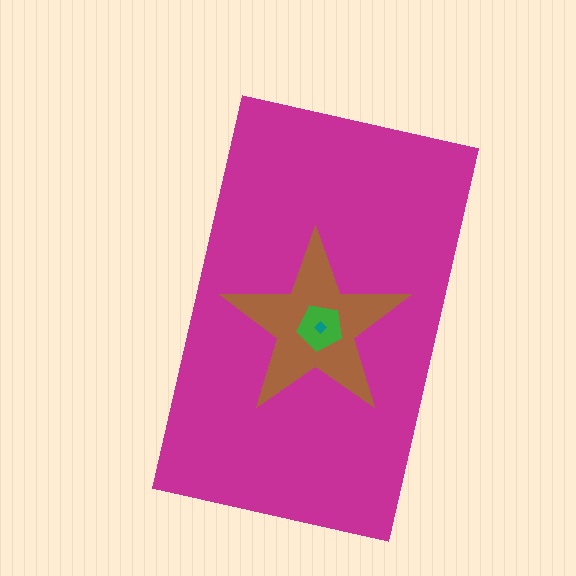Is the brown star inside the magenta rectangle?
Yes.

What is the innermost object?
The teal diamond.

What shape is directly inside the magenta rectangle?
The brown star.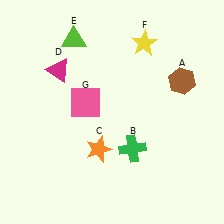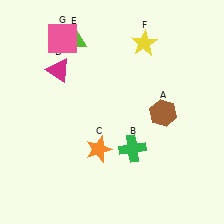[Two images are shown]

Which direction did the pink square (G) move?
The pink square (G) moved up.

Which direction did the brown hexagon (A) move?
The brown hexagon (A) moved down.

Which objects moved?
The objects that moved are: the brown hexagon (A), the pink square (G).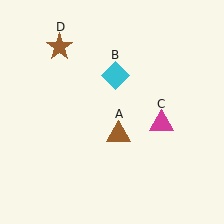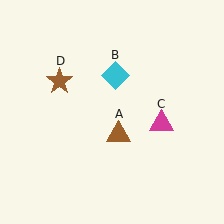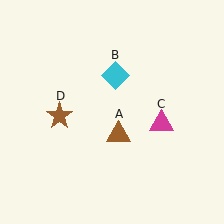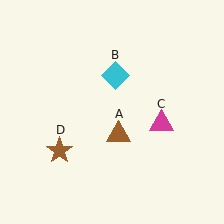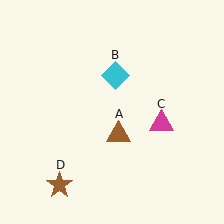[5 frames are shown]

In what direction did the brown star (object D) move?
The brown star (object D) moved down.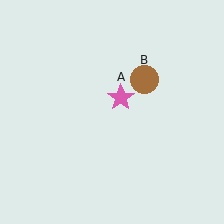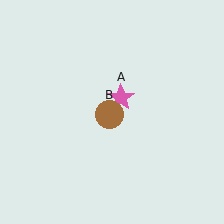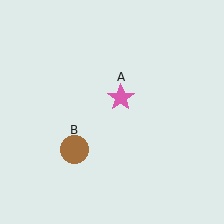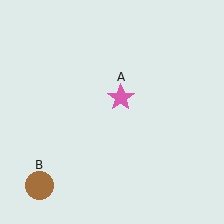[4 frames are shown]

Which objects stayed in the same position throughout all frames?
Pink star (object A) remained stationary.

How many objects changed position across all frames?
1 object changed position: brown circle (object B).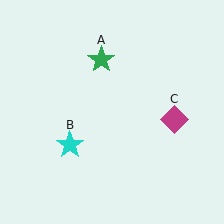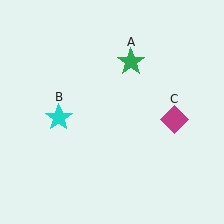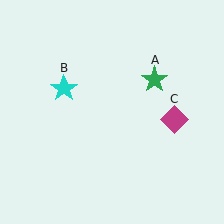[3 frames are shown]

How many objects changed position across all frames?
2 objects changed position: green star (object A), cyan star (object B).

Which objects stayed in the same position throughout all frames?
Magenta diamond (object C) remained stationary.